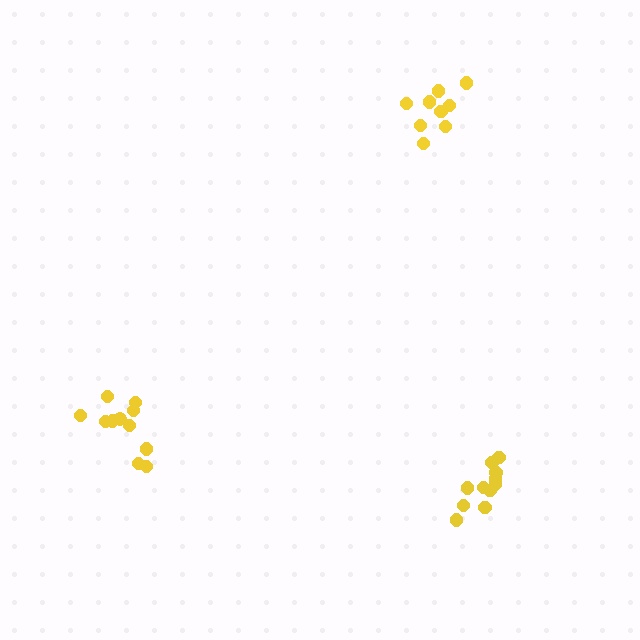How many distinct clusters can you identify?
There are 3 distinct clusters.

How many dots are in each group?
Group 1: 11 dots, Group 2: 11 dots, Group 3: 9 dots (31 total).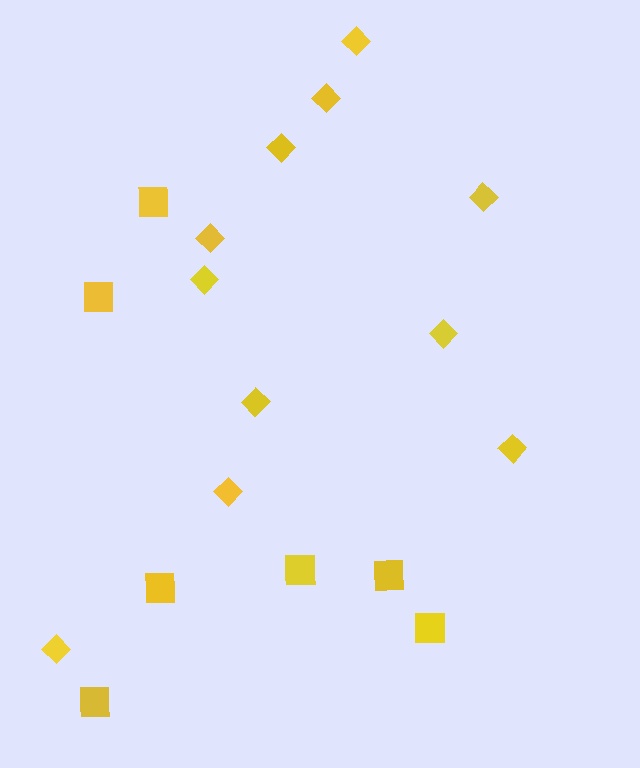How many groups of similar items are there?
There are 2 groups: one group of squares (7) and one group of diamonds (11).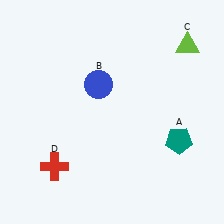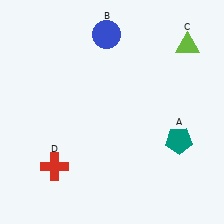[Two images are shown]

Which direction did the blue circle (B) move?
The blue circle (B) moved up.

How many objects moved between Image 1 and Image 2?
1 object moved between the two images.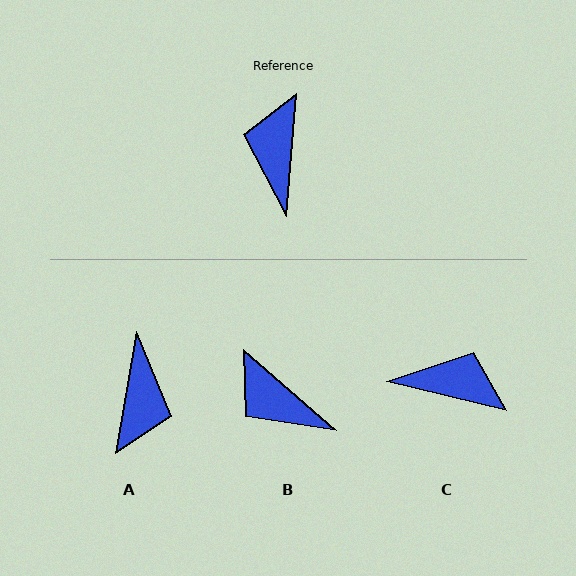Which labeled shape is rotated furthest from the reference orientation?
A, about 175 degrees away.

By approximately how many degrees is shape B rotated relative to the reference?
Approximately 54 degrees counter-clockwise.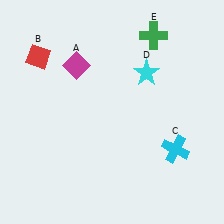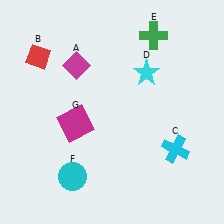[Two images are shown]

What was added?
A cyan circle (F), a magenta square (G) were added in Image 2.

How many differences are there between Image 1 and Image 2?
There are 2 differences between the two images.